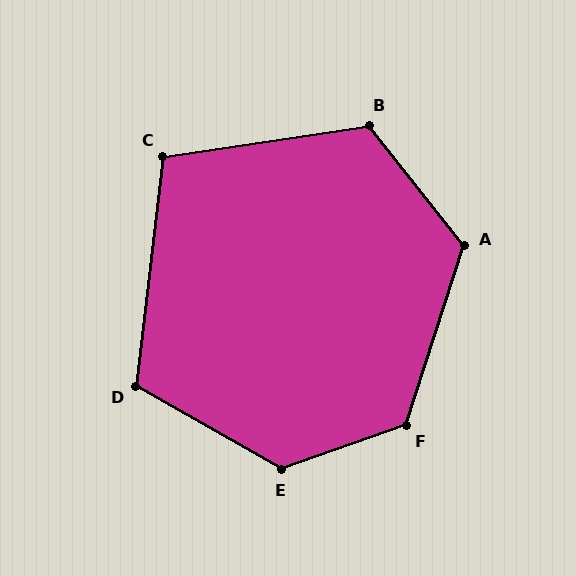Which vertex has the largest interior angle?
E, at approximately 131 degrees.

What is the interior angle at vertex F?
Approximately 127 degrees (obtuse).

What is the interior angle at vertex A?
Approximately 124 degrees (obtuse).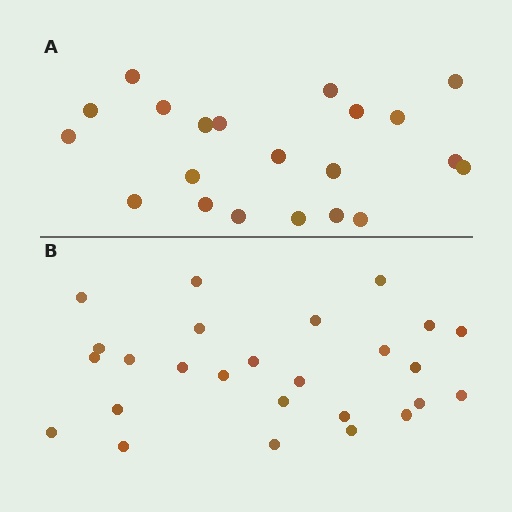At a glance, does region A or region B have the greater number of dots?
Region B (the bottom region) has more dots.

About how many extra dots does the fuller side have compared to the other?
Region B has about 5 more dots than region A.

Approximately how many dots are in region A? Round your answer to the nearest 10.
About 20 dots. (The exact count is 21, which rounds to 20.)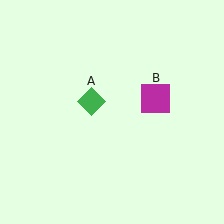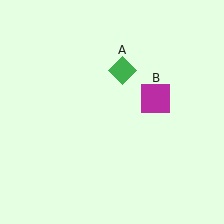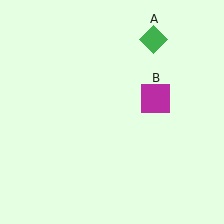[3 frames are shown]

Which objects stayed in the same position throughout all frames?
Magenta square (object B) remained stationary.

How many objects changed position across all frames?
1 object changed position: green diamond (object A).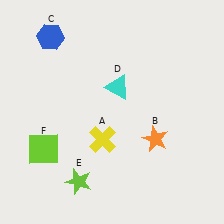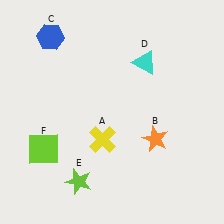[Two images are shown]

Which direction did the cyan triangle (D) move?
The cyan triangle (D) moved right.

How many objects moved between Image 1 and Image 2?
1 object moved between the two images.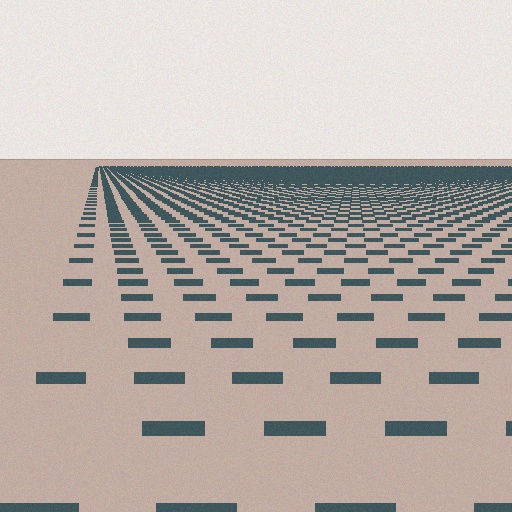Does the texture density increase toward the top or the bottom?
Density increases toward the top.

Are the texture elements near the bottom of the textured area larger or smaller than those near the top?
Larger. Near the bottom, elements are closer to the viewer and appear at a bigger on-screen size.